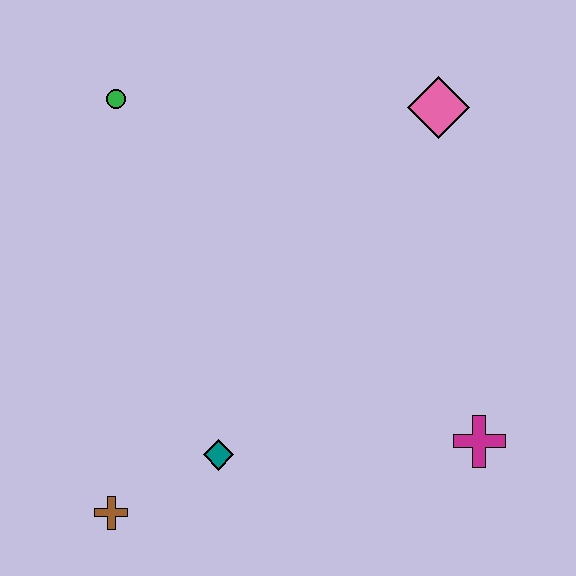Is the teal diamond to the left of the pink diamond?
Yes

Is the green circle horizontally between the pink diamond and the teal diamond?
No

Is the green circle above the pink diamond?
Yes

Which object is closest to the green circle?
The pink diamond is closest to the green circle.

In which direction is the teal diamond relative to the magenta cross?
The teal diamond is to the left of the magenta cross.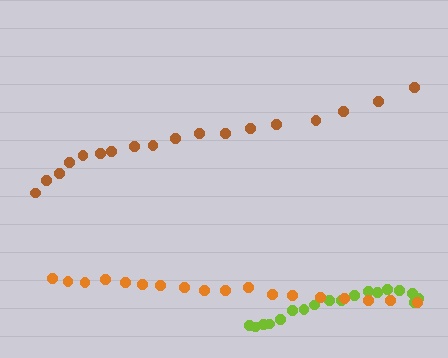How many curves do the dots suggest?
There are 3 distinct paths.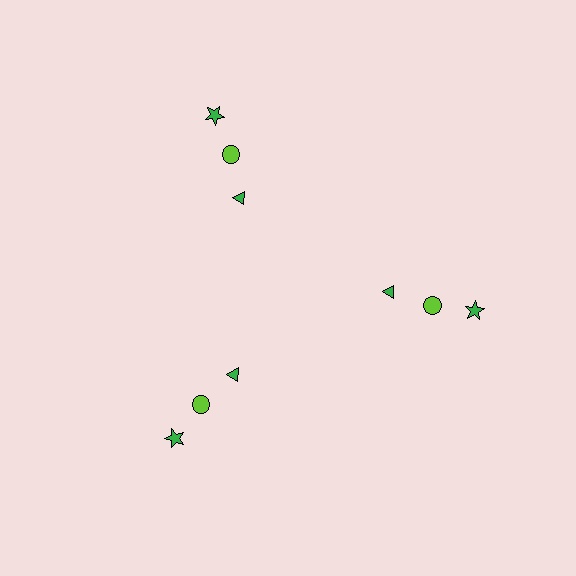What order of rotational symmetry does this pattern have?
This pattern has 3-fold rotational symmetry.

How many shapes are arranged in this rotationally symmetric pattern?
There are 9 shapes, arranged in 3 groups of 3.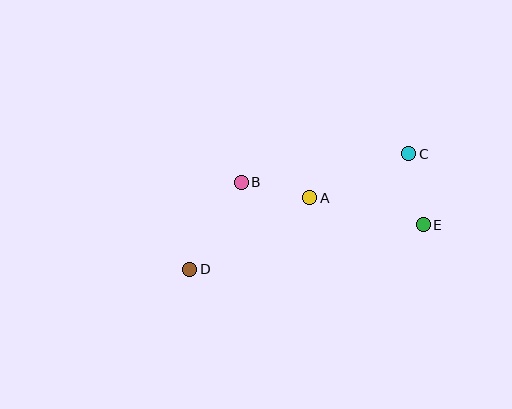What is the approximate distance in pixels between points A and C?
The distance between A and C is approximately 108 pixels.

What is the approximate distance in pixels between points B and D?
The distance between B and D is approximately 101 pixels.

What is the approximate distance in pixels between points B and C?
The distance between B and C is approximately 170 pixels.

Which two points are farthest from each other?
Points C and D are farthest from each other.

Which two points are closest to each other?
Points A and B are closest to each other.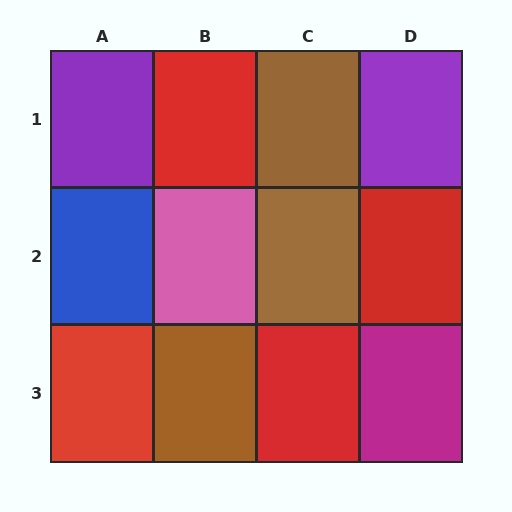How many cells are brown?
3 cells are brown.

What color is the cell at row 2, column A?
Blue.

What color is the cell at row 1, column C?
Brown.